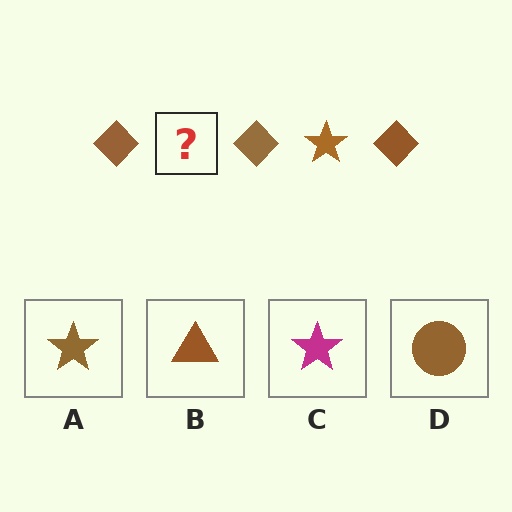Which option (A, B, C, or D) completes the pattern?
A.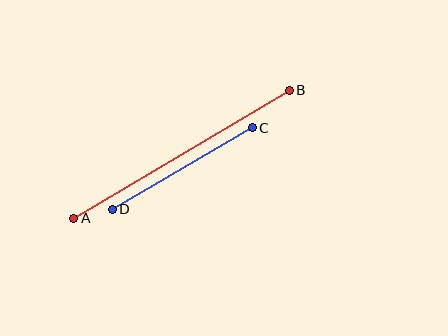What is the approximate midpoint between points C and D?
The midpoint is at approximately (182, 168) pixels.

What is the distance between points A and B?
The distance is approximately 250 pixels.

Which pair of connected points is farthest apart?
Points A and B are farthest apart.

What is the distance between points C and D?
The distance is approximately 162 pixels.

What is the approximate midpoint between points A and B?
The midpoint is at approximately (182, 154) pixels.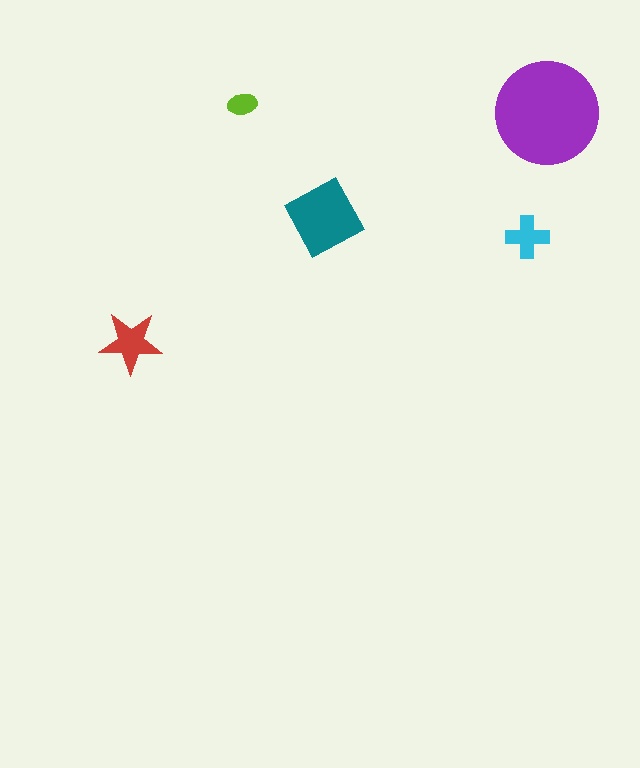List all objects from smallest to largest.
The lime ellipse, the cyan cross, the red star, the teal square, the purple circle.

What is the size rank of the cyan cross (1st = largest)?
4th.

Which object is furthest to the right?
The purple circle is rightmost.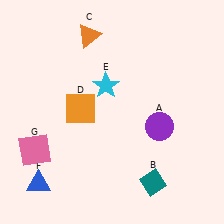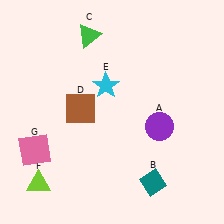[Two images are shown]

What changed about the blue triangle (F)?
In Image 1, F is blue. In Image 2, it changed to lime.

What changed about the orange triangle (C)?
In Image 1, C is orange. In Image 2, it changed to green.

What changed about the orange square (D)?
In Image 1, D is orange. In Image 2, it changed to brown.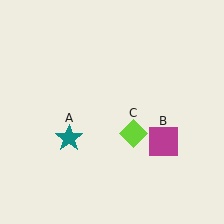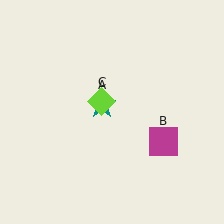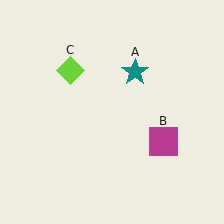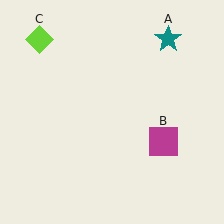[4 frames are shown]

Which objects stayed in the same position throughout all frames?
Magenta square (object B) remained stationary.